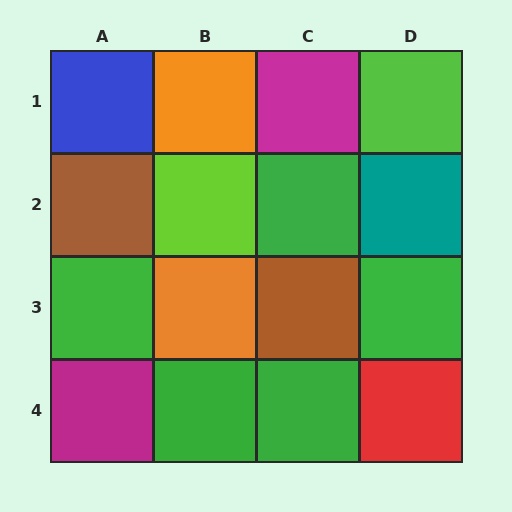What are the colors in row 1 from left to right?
Blue, orange, magenta, lime.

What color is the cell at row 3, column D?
Green.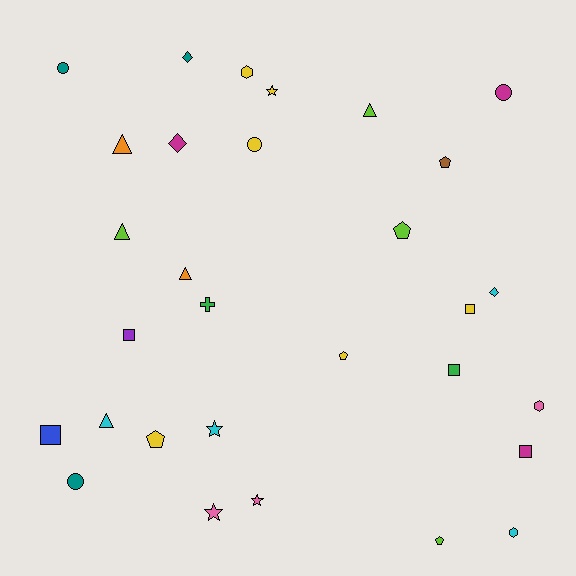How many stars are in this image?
There are 4 stars.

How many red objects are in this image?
There are no red objects.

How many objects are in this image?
There are 30 objects.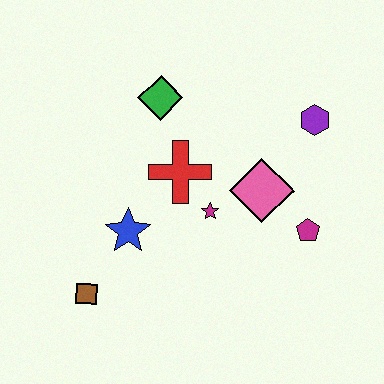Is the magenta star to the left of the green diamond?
No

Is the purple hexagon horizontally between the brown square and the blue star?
No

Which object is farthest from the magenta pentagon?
The brown square is farthest from the magenta pentagon.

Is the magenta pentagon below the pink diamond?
Yes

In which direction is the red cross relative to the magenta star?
The red cross is above the magenta star.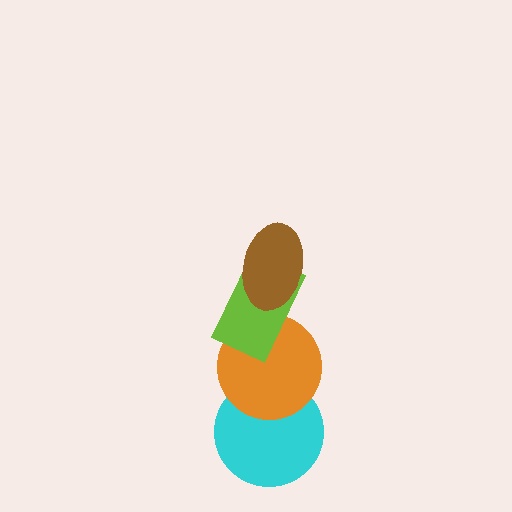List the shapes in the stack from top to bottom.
From top to bottom: the brown ellipse, the lime rectangle, the orange circle, the cyan circle.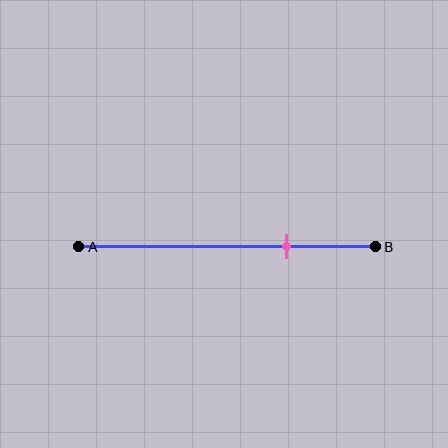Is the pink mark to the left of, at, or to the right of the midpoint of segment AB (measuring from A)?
The pink mark is to the right of the midpoint of segment AB.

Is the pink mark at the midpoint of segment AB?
No, the mark is at about 70% from A, not at the 50% midpoint.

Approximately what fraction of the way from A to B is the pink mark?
The pink mark is approximately 70% of the way from A to B.